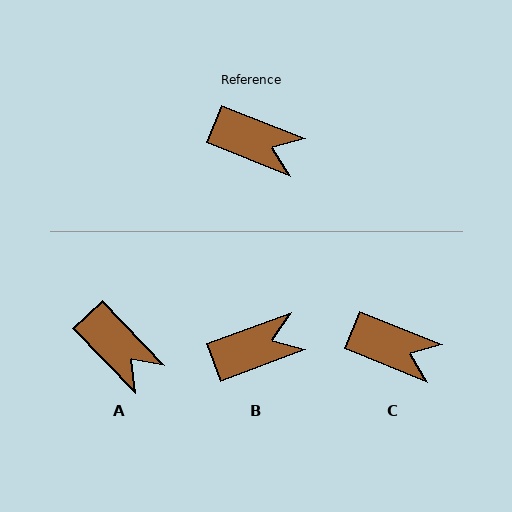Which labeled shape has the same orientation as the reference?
C.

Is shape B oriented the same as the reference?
No, it is off by about 42 degrees.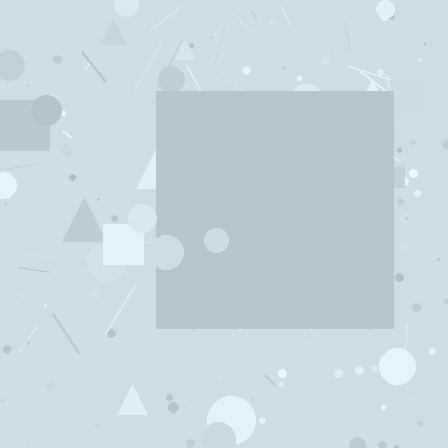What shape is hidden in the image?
A square is hidden in the image.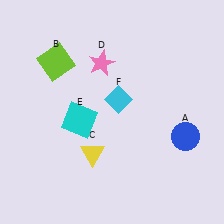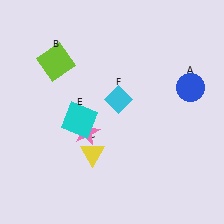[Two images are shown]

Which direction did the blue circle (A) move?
The blue circle (A) moved up.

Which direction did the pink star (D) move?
The pink star (D) moved down.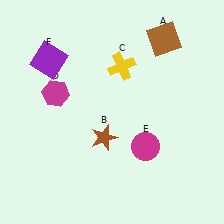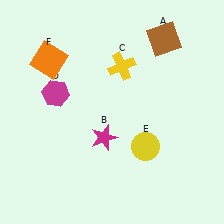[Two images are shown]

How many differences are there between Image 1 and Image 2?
There are 3 differences between the two images.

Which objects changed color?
B changed from brown to magenta. E changed from magenta to yellow. F changed from purple to orange.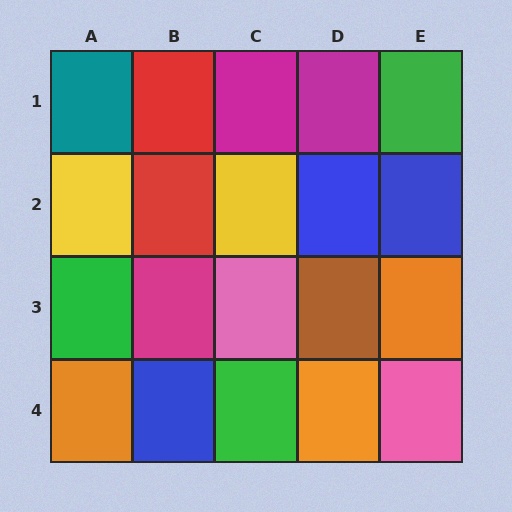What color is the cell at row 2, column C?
Yellow.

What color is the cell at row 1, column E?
Green.